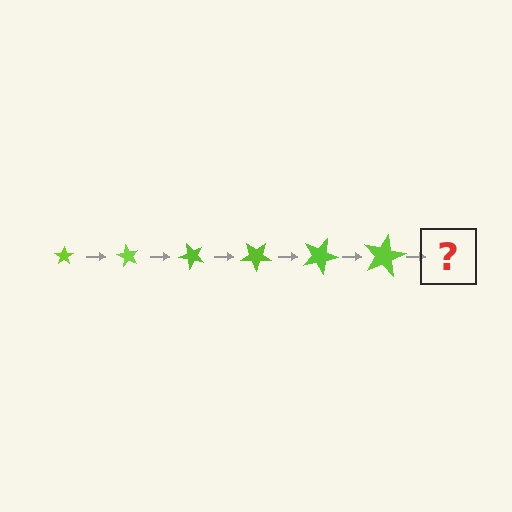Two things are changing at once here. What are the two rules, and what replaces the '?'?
The two rules are that the star grows larger each step and it rotates 60 degrees each step. The '?' should be a star, larger than the previous one and rotated 360 degrees from the start.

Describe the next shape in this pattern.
It should be a star, larger than the previous one and rotated 360 degrees from the start.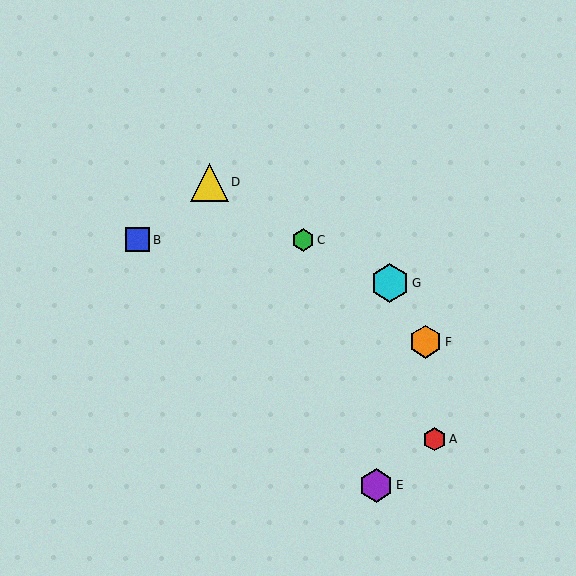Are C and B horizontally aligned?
Yes, both are at y≈240.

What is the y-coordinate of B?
Object B is at y≈240.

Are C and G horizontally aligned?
No, C is at y≈240 and G is at y≈283.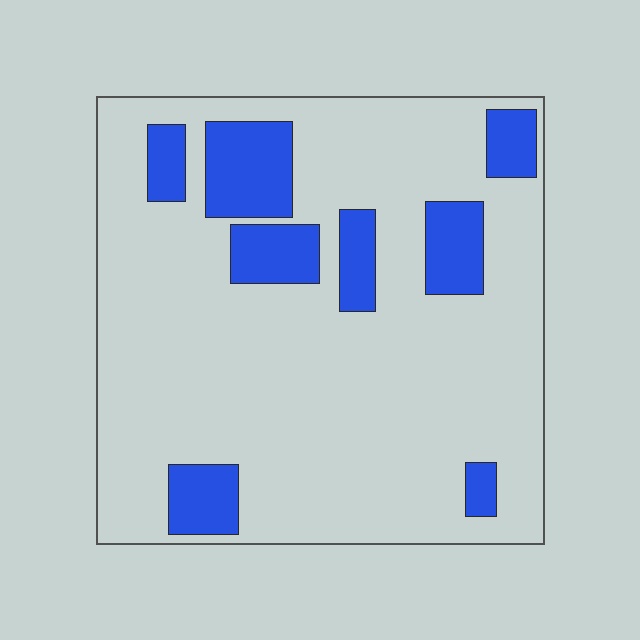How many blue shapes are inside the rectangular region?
8.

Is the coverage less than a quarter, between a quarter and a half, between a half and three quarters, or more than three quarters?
Less than a quarter.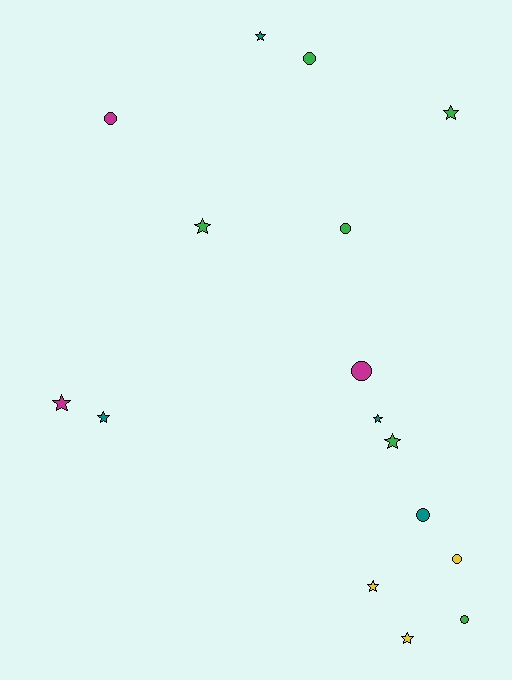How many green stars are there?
There are 3 green stars.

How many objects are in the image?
There are 16 objects.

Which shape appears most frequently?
Star, with 9 objects.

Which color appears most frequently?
Green, with 6 objects.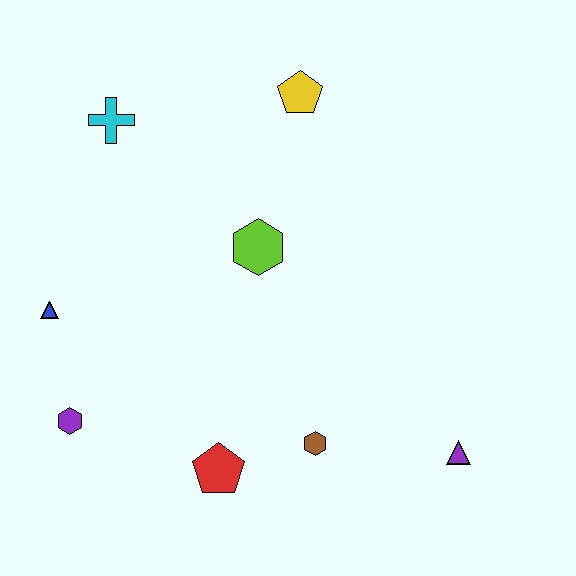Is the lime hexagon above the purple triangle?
Yes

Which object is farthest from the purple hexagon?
The yellow pentagon is farthest from the purple hexagon.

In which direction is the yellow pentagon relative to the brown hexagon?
The yellow pentagon is above the brown hexagon.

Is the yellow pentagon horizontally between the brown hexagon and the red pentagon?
Yes